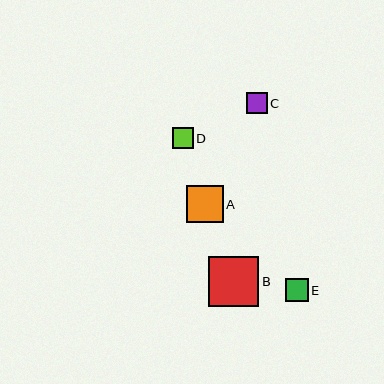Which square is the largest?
Square B is the largest with a size of approximately 51 pixels.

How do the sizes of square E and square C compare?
Square E and square C are approximately the same size.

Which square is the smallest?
Square D is the smallest with a size of approximately 21 pixels.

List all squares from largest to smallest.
From largest to smallest: B, A, E, C, D.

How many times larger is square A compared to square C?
Square A is approximately 1.7 times the size of square C.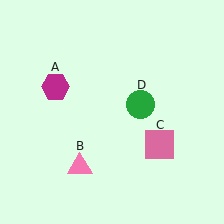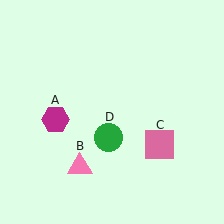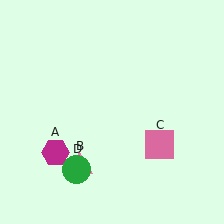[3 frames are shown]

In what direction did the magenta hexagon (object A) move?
The magenta hexagon (object A) moved down.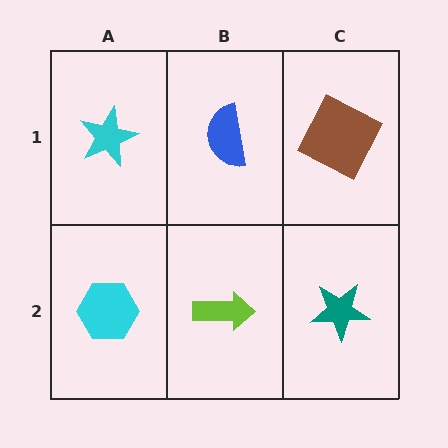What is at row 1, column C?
A brown square.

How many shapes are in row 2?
3 shapes.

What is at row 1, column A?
A cyan star.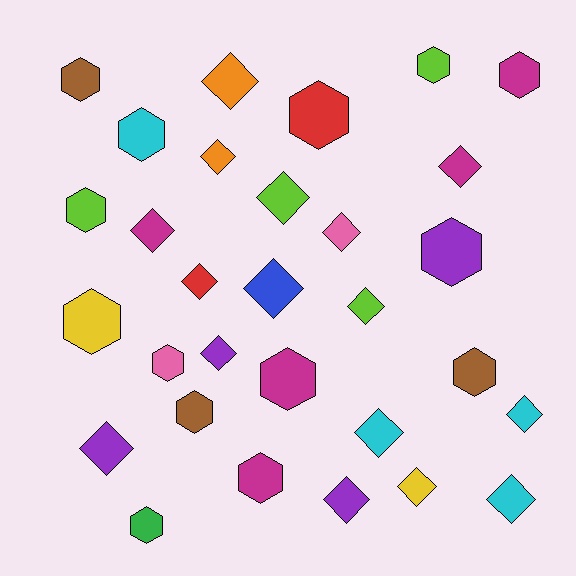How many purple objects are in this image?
There are 4 purple objects.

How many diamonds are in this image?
There are 16 diamonds.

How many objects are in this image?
There are 30 objects.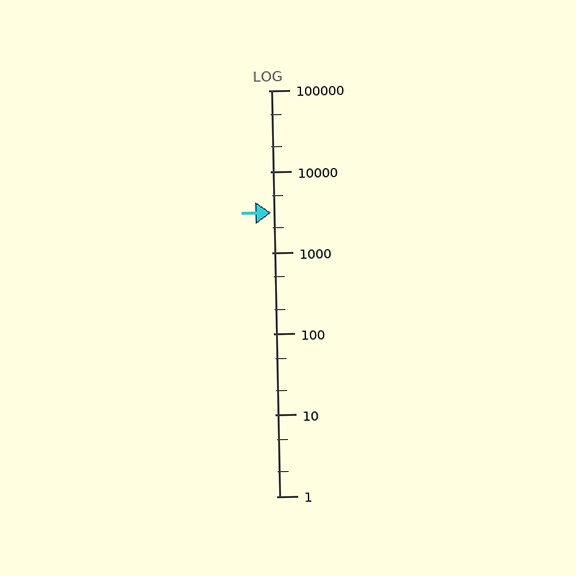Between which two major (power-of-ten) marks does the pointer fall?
The pointer is between 1000 and 10000.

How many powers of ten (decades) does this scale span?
The scale spans 5 decades, from 1 to 100000.